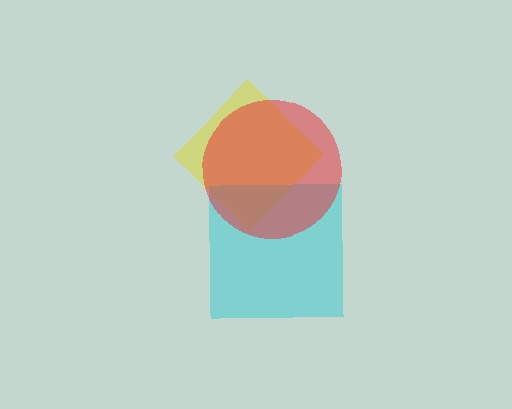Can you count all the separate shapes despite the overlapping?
Yes, there are 3 separate shapes.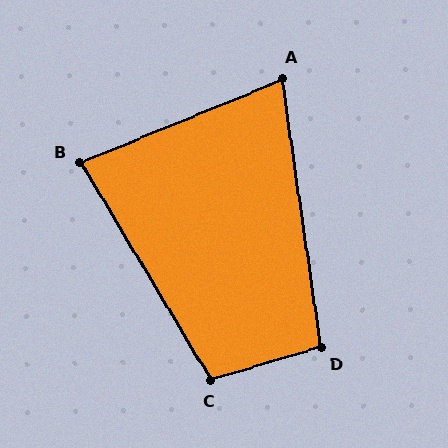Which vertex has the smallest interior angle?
A, at approximately 76 degrees.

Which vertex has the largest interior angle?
C, at approximately 104 degrees.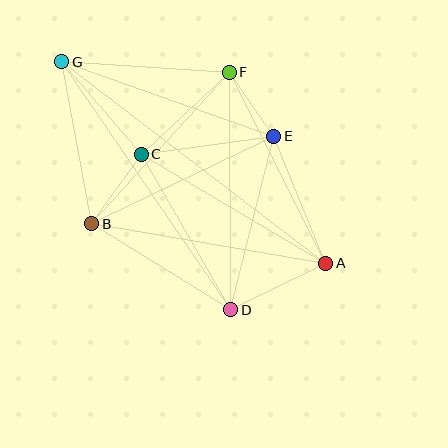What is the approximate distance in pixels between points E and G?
The distance between E and G is approximately 224 pixels.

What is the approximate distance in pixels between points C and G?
The distance between C and G is approximately 122 pixels.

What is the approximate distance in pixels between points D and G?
The distance between D and G is approximately 300 pixels.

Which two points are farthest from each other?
Points A and G are farthest from each other.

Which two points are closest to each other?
Points E and F are closest to each other.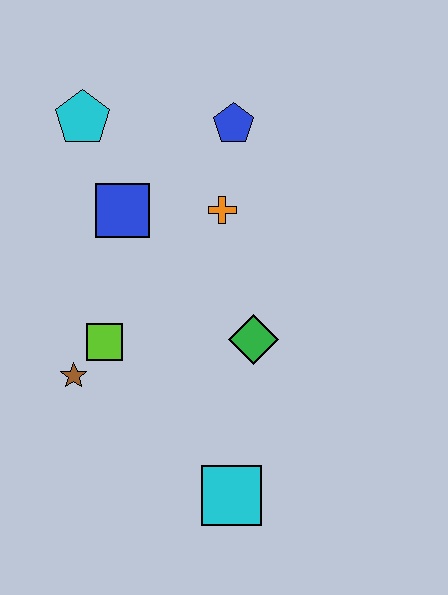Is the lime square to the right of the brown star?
Yes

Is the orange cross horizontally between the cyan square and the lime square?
Yes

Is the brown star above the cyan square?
Yes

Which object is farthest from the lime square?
The blue pentagon is farthest from the lime square.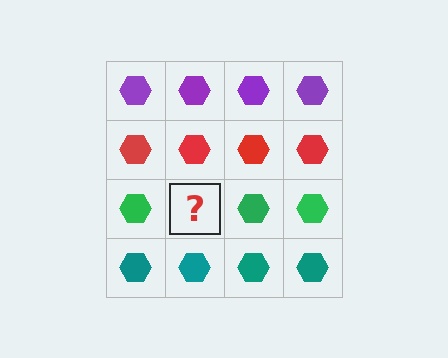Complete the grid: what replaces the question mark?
The question mark should be replaced with a green hexagon.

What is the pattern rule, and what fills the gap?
The rule is that each row has a consistent color. The gap should be filled with a green hexagon.